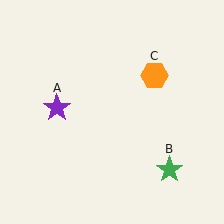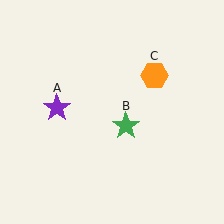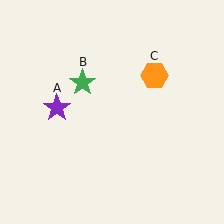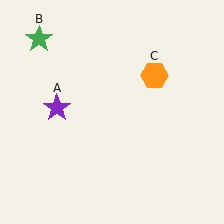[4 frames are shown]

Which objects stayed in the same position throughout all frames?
Purple star (object A) and orange hexagon (object C) remained stationary.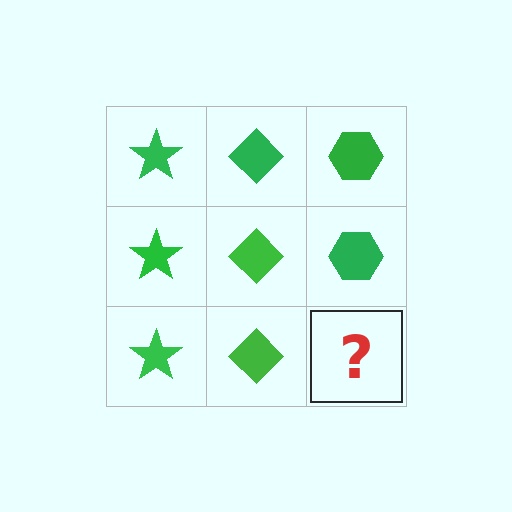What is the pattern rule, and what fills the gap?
The rule is that each column has a consistent shape. The gap should be filled with a green hexagon.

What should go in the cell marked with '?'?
The missing cell should contain a green hexagon.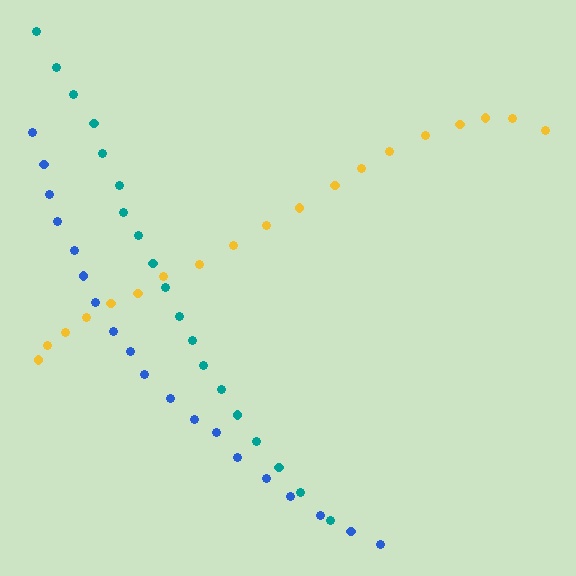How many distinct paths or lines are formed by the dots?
There are 3 distinct paths.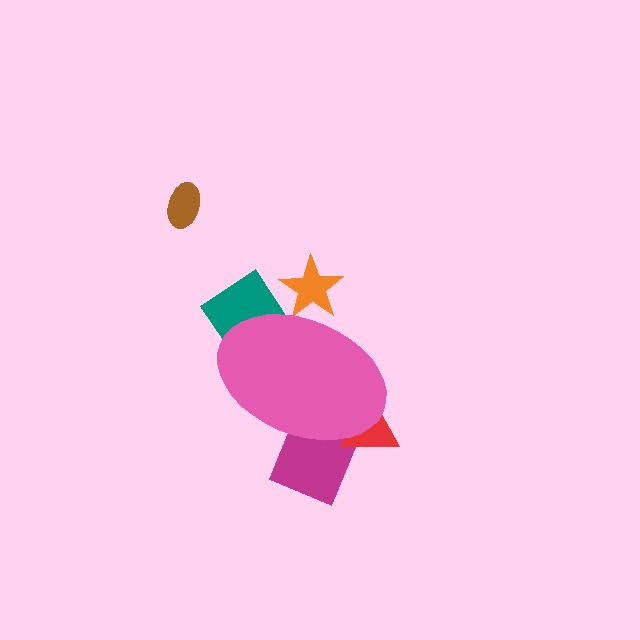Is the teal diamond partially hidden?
Yes, the teal diamond is partially hidden behind the pink ellipse.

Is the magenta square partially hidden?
Yes, the magenta square is partially hidden behind the pink ellipse.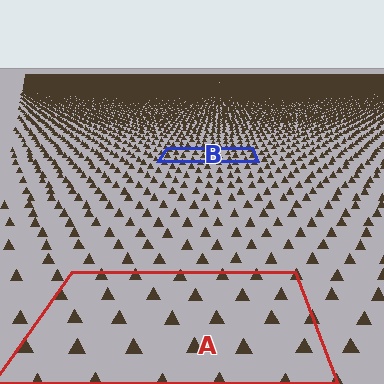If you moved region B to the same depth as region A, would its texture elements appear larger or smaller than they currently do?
They would appear larger. At a closer depth, the same texture elements are projected at a bigger on-screen size.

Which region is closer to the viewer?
Region A is closer. The texture elements there are larger and more spread out.